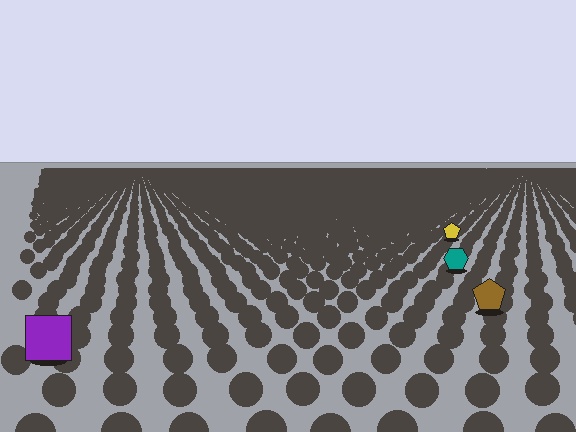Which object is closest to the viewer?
The purple square is closest. The texture marks near it are larger and more spread out.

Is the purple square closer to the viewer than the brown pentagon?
Yes. The purple square is closer — you can tell from the texture gradient: the ground texture is coarser near it.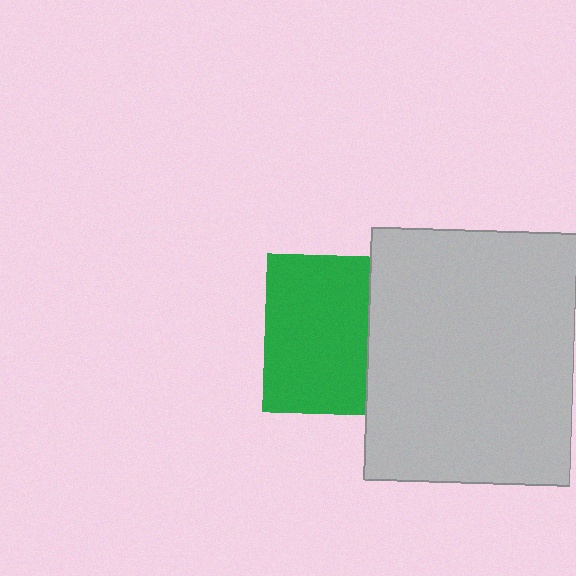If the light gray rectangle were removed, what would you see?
You would see the complete green square.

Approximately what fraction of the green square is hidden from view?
Roughly 35% of the green square is hidden behind the light gray rectangle.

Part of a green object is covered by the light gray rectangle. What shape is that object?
It is a square.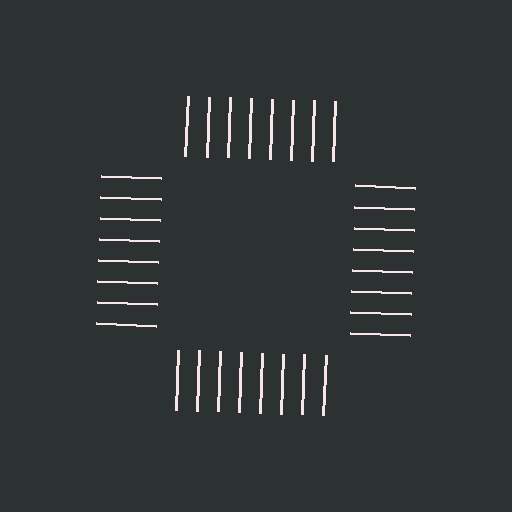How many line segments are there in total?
32 — 8 along each of the 4 edges.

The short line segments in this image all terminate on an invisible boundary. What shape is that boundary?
An illusory square — the line segments terminate on its edges but no continuous stroke is drawn.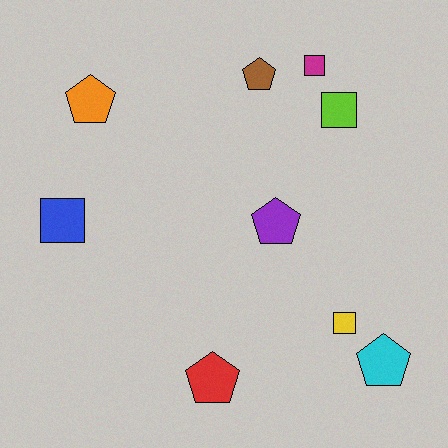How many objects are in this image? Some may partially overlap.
There are 9 objects.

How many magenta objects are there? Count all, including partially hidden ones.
There is 1 magenta object.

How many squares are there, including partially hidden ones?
There are 4 squares.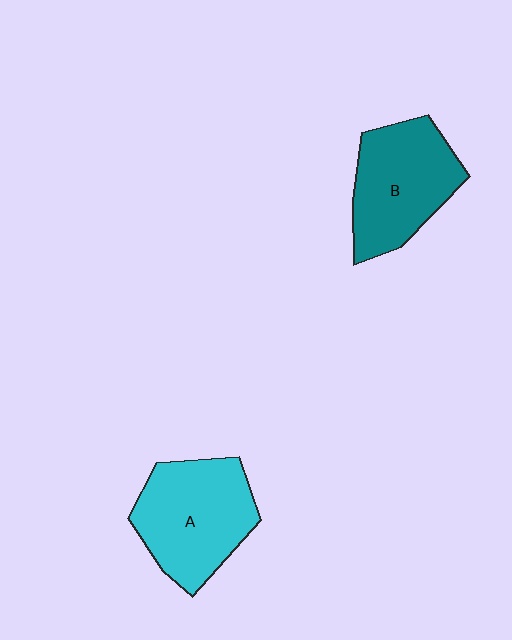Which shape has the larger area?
Shape A (cyan).